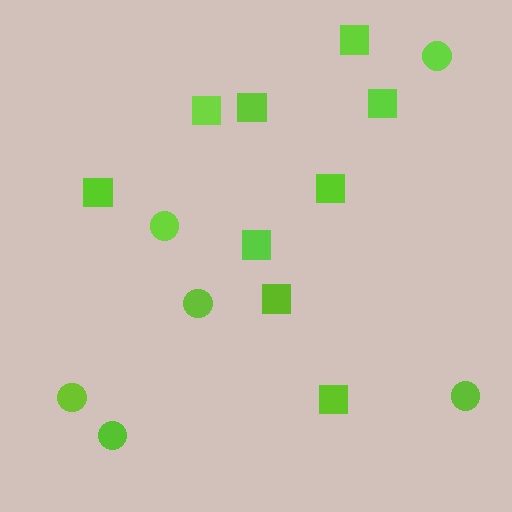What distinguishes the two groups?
There are 2 groups: one group of circles (6) and one group of squares (9).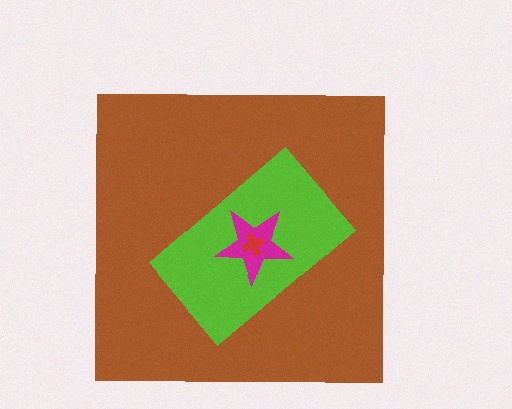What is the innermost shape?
The red cross.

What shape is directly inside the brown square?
The lime rectangle.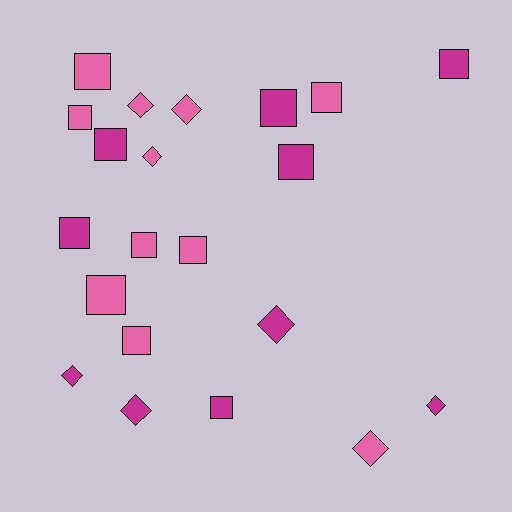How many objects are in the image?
There are 21 objects.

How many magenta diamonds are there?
There are 4 magenta diamonds.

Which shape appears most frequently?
Square, with 13 objects.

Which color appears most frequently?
Pink, with 11 objects.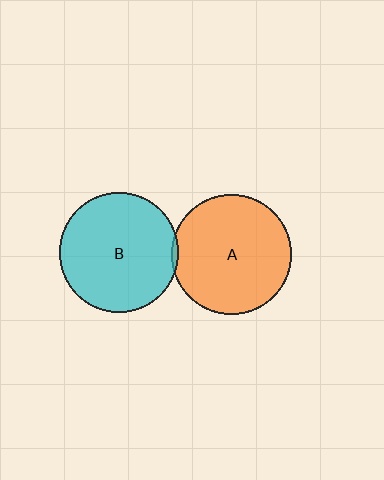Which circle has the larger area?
Circle A (orange).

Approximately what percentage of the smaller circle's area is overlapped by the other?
Approximately 5%.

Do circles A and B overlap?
Yes.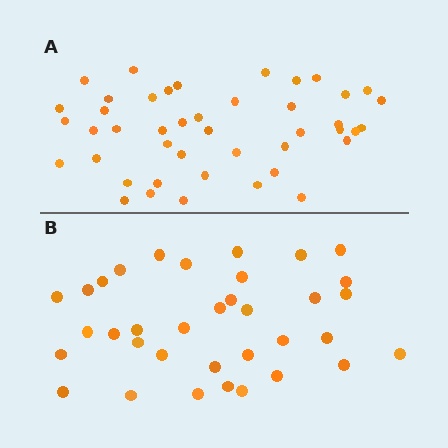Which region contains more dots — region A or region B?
Region A (the top region) has more dots.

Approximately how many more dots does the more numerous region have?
Region A has roughly 8 or so more dots than region B.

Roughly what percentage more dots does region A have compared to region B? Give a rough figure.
About 25% more.